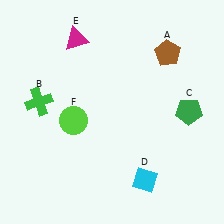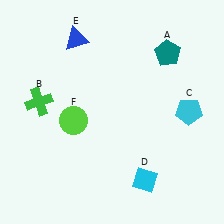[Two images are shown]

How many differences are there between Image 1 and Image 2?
There are 3 differences between the two images.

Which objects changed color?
A changed from brown to teal. C changed from green to cyan. E changed from magenta to blue.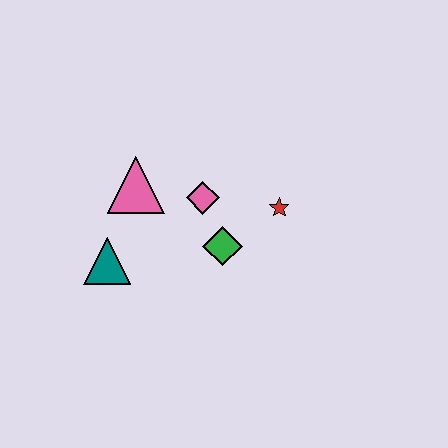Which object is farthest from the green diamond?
The teal triangle is farthest from the green diamond.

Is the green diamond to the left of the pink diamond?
No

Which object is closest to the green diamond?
The pink diamond is closest to the green diamond.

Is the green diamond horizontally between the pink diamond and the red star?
Yes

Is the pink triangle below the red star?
No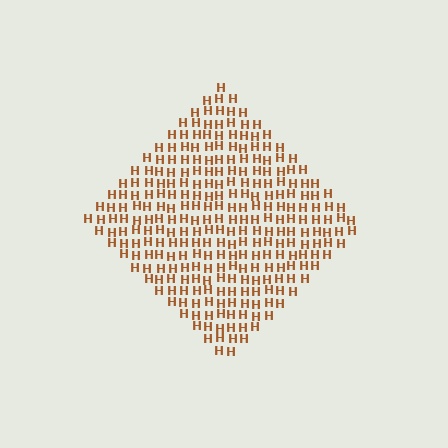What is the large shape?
The large shape is a diamond.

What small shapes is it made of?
It is made of small letter H's.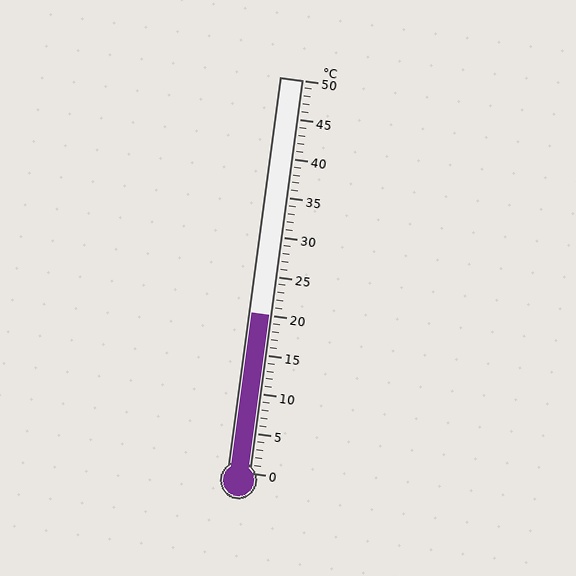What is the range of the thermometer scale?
The thermometer scale ranges from 0°C to 50°C.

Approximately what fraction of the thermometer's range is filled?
The thermometer is filled to approximately 40% of its range.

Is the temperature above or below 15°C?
The temperature is above 15°C.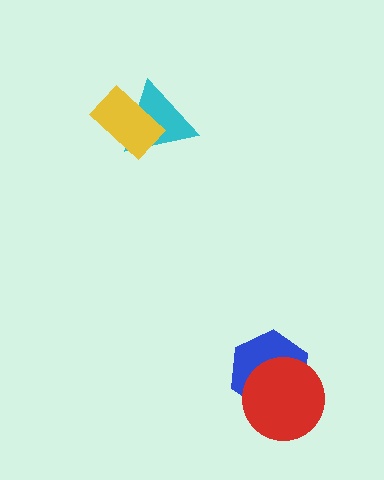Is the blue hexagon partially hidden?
Yes, it is partially covered by another shape.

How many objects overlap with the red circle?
1 object overlaps with the red circle.